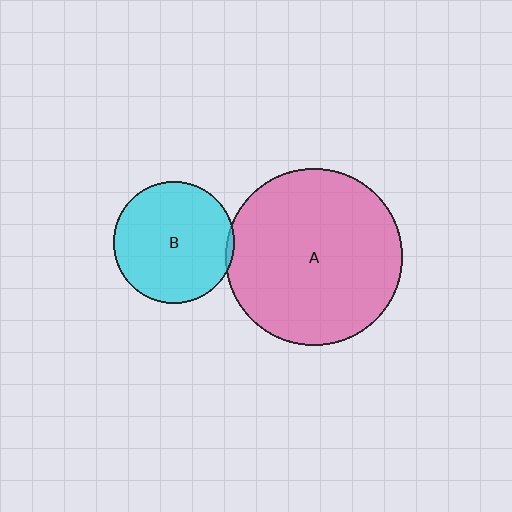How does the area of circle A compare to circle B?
Approximately 2.1 times.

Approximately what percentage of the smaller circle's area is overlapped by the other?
Approximately 5%.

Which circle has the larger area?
Circle A (pink).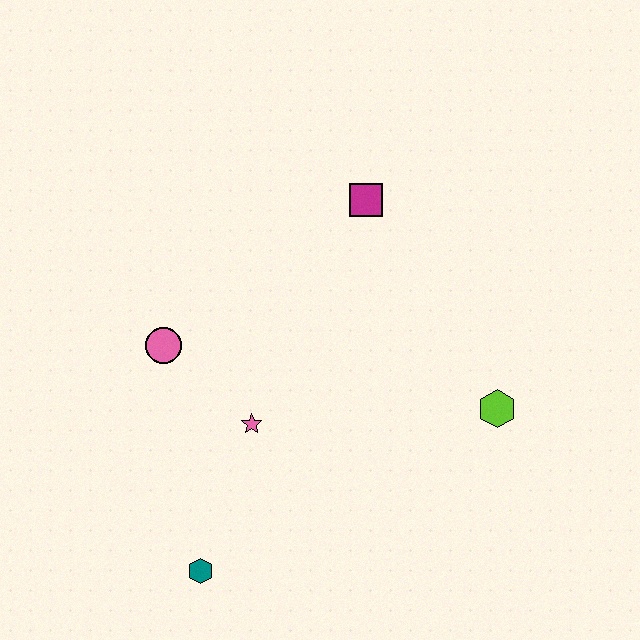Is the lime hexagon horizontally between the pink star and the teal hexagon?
No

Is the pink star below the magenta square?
Yes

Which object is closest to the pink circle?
The pink star is closest to the pink circle.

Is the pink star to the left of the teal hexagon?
No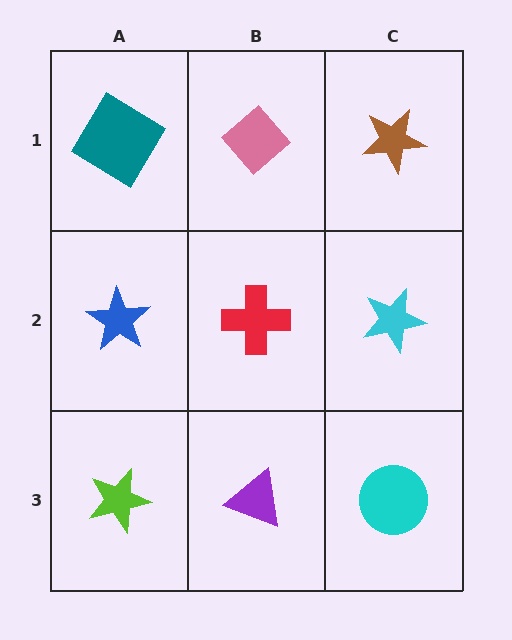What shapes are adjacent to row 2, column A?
A teal diamond (row 1, column A), a lime star (row 3, column A), a red cross (row 2, column B).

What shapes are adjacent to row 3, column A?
A blue star (row 2, column A), a purple triangle (row 3, column B).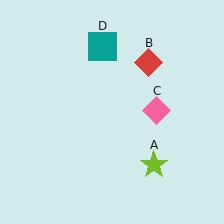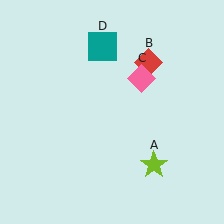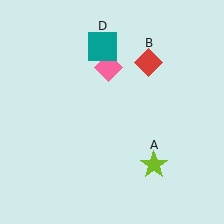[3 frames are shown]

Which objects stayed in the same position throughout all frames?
Lime star (object A) and red diamond (object B) and teal square (object D) remained stationary.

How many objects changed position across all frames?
1 object changed position: pink diamond (object C).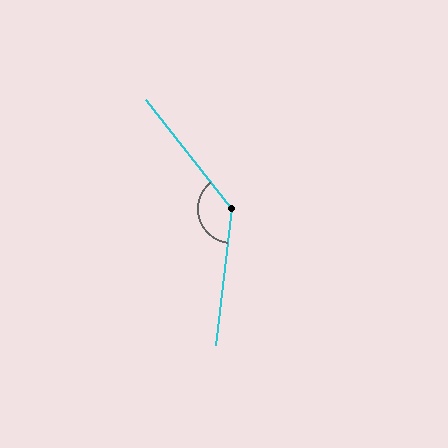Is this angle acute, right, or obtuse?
It is obtuse.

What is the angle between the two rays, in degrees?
Approximately 135 degrees.